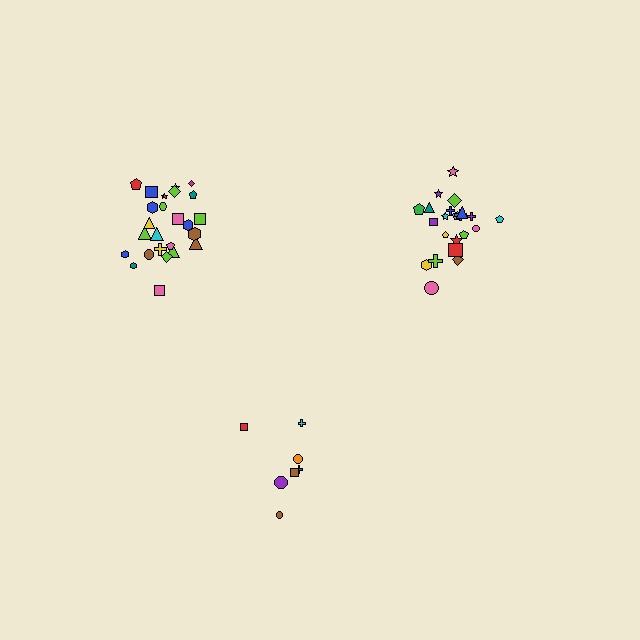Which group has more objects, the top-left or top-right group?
The top-left group.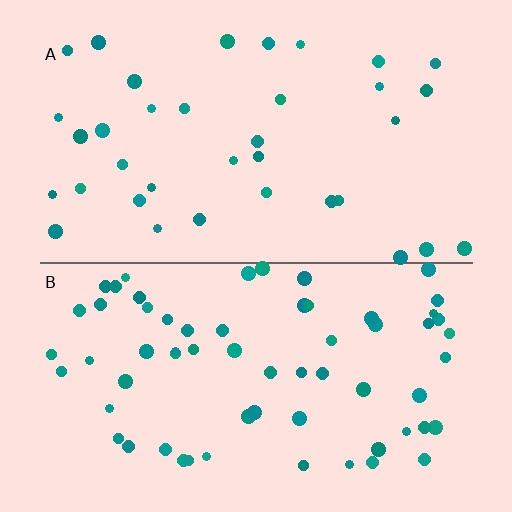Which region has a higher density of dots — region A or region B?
B (the bottom).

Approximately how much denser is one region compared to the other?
Approximately 1.8× — region B over region A.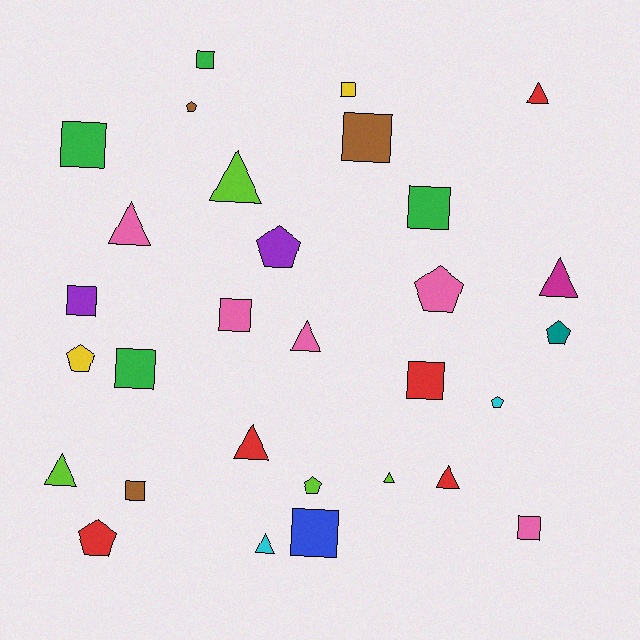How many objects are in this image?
There are 30 objects.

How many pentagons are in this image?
There are 8 pentagons.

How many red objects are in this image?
There are 5 red objects.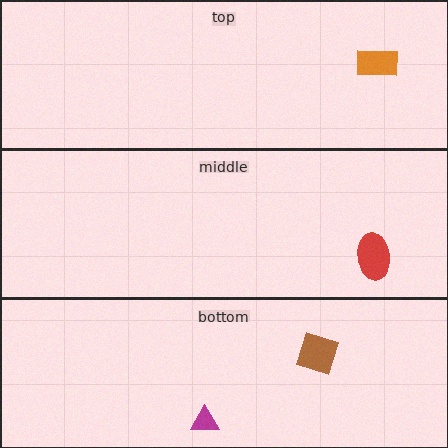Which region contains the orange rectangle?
The top region.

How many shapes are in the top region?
1.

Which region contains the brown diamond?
The bottom region.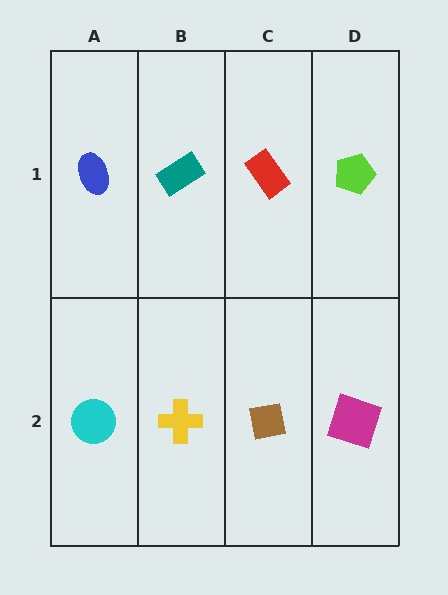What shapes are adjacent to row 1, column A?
A cyan circle (row 2, column A), a teal rectangle (row 1, column B).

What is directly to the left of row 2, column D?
A brown square.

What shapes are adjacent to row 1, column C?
A brown square (row 2, column C), a teal rectangle (row 1, column B), a lime pentagon (row 1, column D).